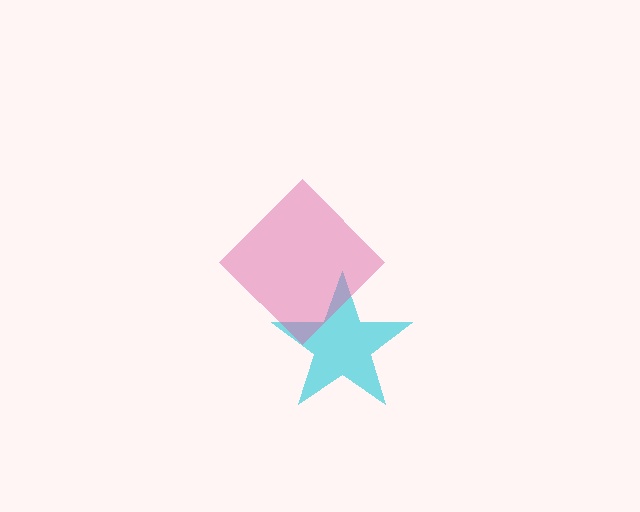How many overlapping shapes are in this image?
There are 2 overlapping shapes in the image.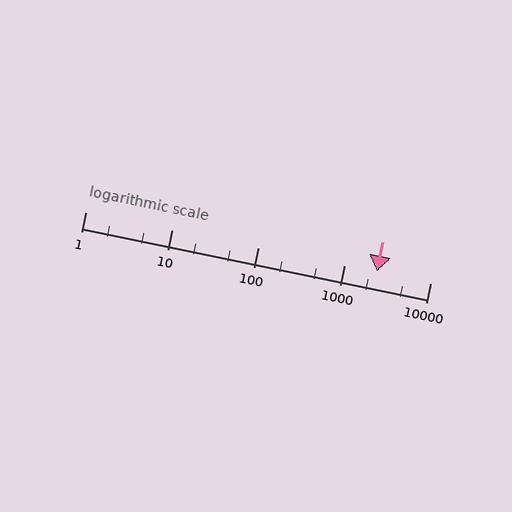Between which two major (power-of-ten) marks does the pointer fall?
The pointer is between 1000 and 10000.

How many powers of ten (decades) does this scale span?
The scale spans 4 decades, from 1 to 10000.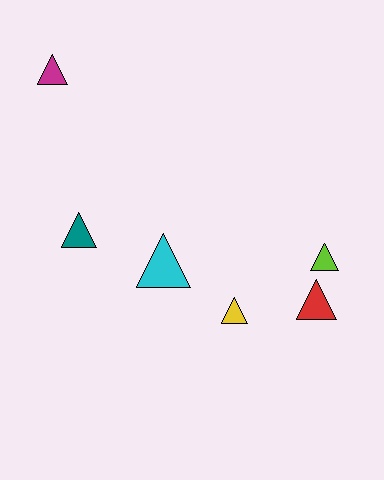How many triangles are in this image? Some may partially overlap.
There are 6 triangles.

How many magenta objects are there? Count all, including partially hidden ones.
There is 1 magenta object.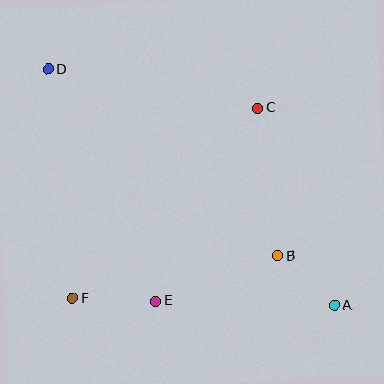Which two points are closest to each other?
Points A and B are closest to each other.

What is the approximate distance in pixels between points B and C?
The distance between B and C is approximately 149 pixels.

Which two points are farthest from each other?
Points A and D are farthest from each other.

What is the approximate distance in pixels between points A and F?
The distance between A and F is approximately 262 pixels.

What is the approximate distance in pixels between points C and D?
The distance between C and D is approximately 213 pixels.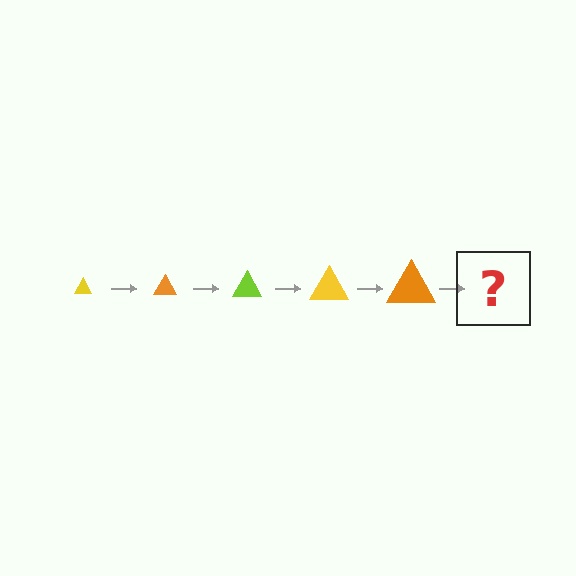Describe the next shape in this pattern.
It should be a lime triangle, larger than the previous one.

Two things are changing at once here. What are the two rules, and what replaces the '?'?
The two rules are that the triangle grows larger each step and the color cycles through yellow, orange, and lime. The '?' should be a lime triangle, larger than the previous one.